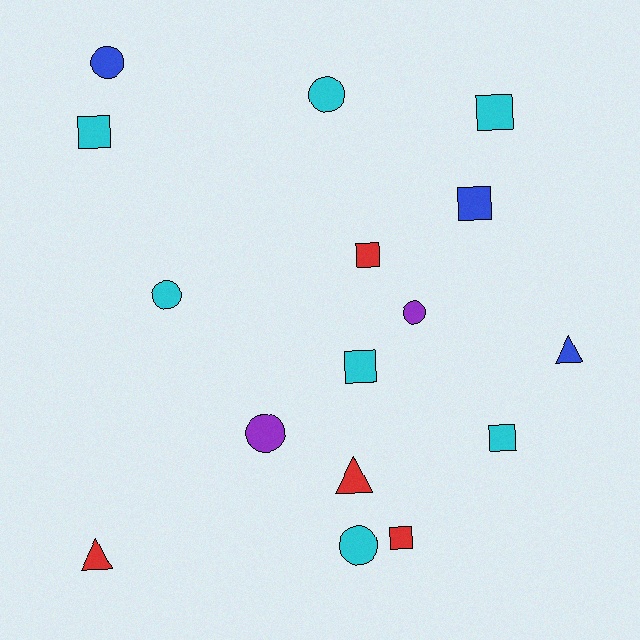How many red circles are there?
There are no red circles.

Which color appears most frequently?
Cyan, with 7 objects.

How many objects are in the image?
There are 16 objects.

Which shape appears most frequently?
Square, with 7 objects.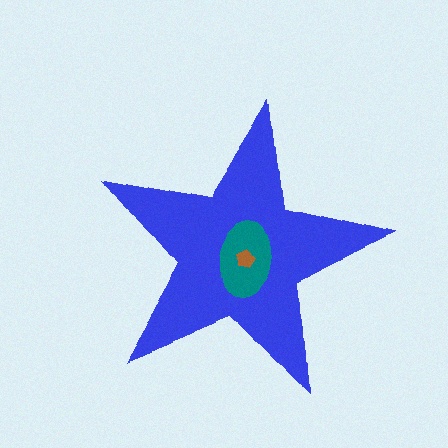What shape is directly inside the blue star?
The teal ellipse.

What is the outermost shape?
The blue star.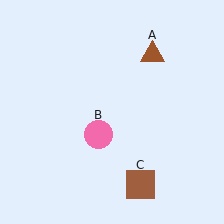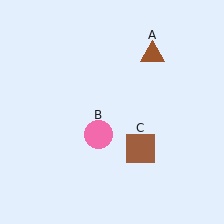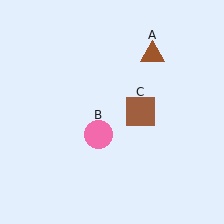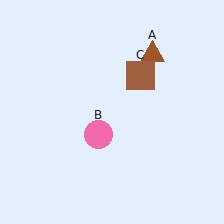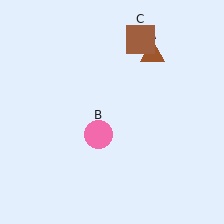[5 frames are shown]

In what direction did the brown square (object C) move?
The brown square (object C) moved up.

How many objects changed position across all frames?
1 object changed position: brown square (object C).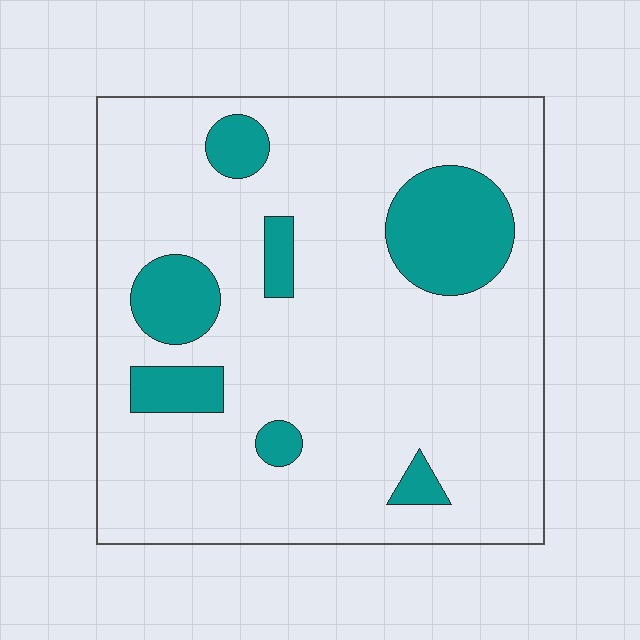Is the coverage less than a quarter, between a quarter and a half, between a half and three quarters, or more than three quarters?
Less than a quarter.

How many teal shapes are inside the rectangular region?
7.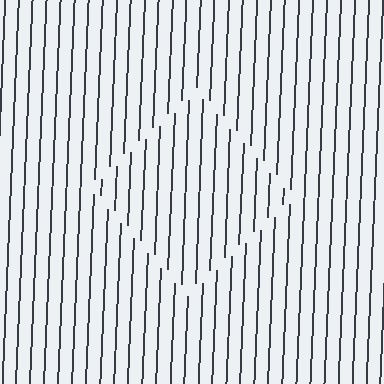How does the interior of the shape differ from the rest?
The interior of the shape contains the same grating, shifted by half a period — the contour is defined by the phase discontinuity where line-ends from the inner and outer gratings abut.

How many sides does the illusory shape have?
4 sides — the line-ends trace a square.